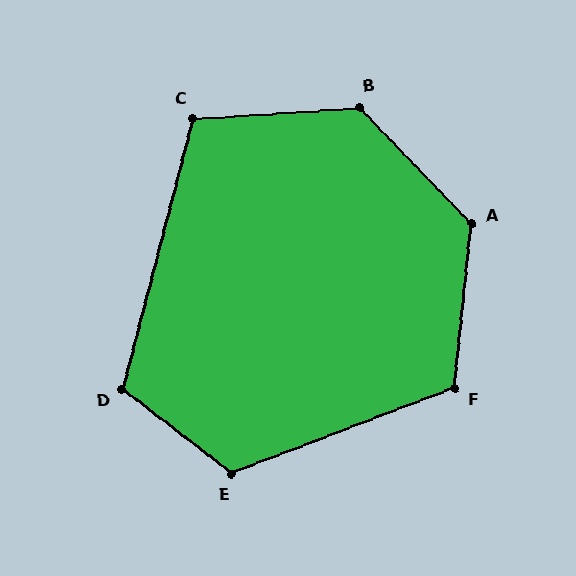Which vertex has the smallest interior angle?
C, at approximately 108 degrees.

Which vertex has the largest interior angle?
A, at approximately 130 degrees.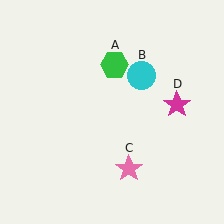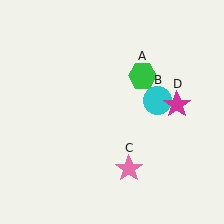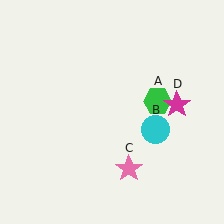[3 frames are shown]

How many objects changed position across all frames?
2 objects changed position: green hexagon (object A), cyan circle (object B).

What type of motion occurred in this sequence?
The green hexagon (object A), cyan circle (object B) rotated clockwise around the center of the scene.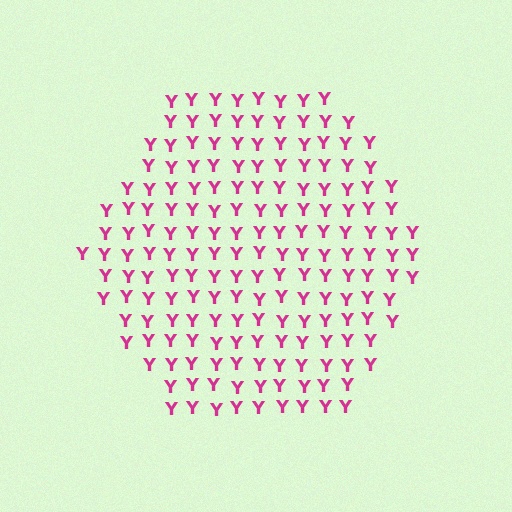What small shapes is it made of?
It is made of small letter Y's.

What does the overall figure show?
The overall figure shows a hexagon.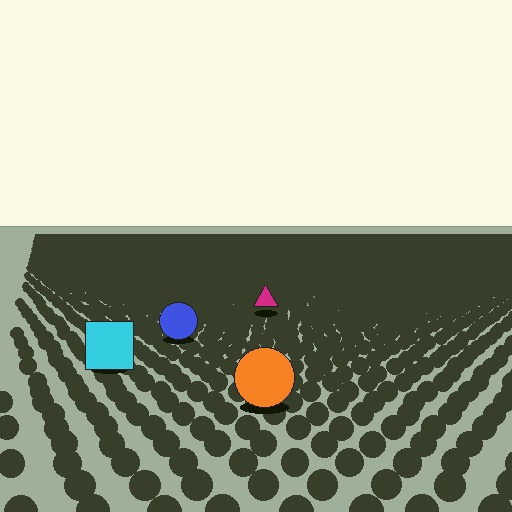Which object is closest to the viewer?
The orange circle is closest. The texture marks near it are larger and more spread out.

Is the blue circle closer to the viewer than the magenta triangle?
Yes. The blue circle is closer — you can tell from the texture gradient: the ground texture is coarser near it.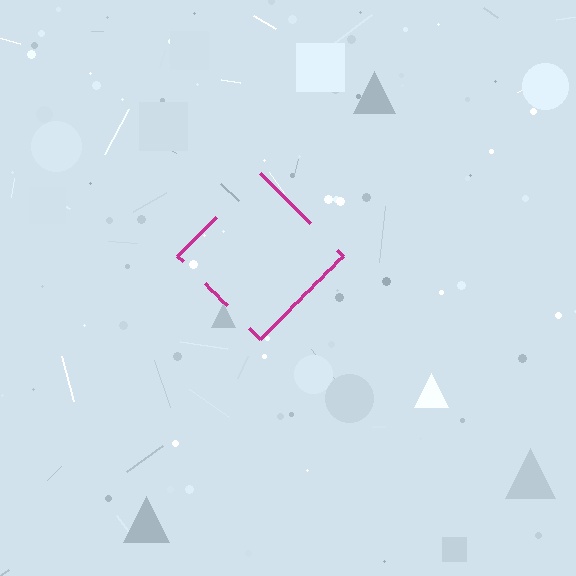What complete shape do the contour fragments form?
The contour fragments form a diamond.